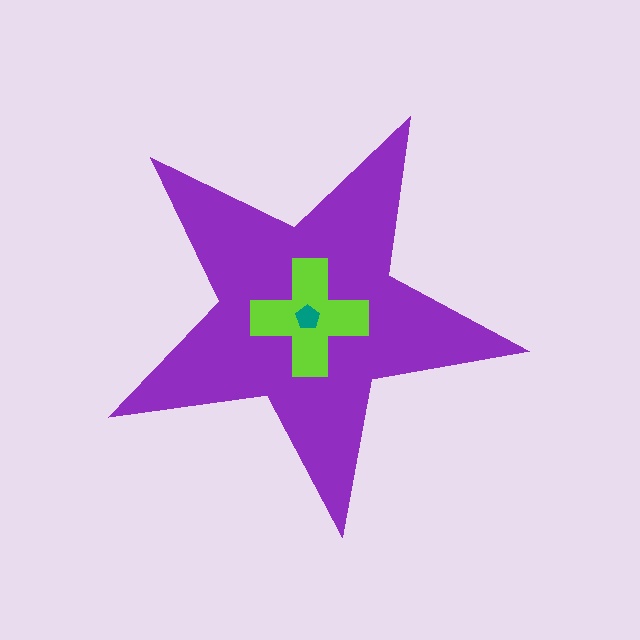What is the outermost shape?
The purple star.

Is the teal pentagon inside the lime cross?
Yes.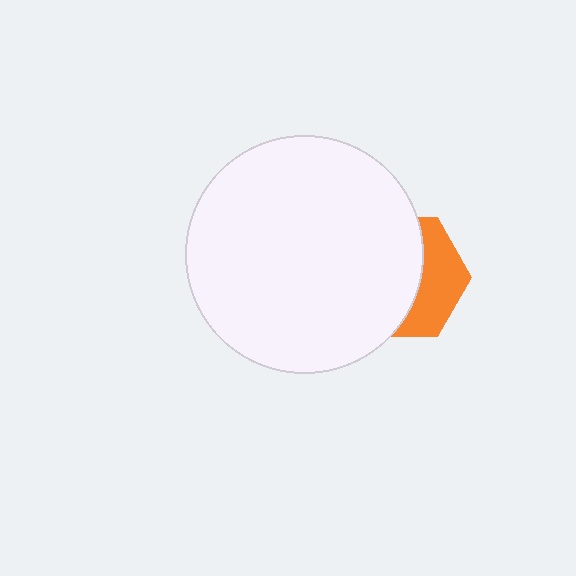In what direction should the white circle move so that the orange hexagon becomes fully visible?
The white circle should move left. That is the shortest direction to clear the overlap and leave the orange hexagon fully visible.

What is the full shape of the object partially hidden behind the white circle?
The partially hidden object is an orange hexagon.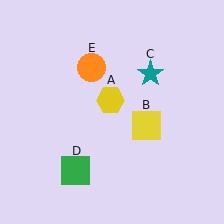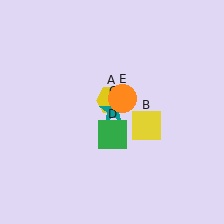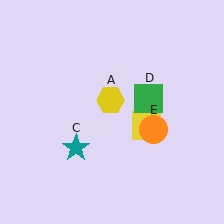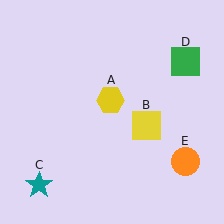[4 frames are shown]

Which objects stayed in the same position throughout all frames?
Yellow hexagon (object A) and yellow square (object B) remained stationary.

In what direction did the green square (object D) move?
The green square (object D) moved up and to the right.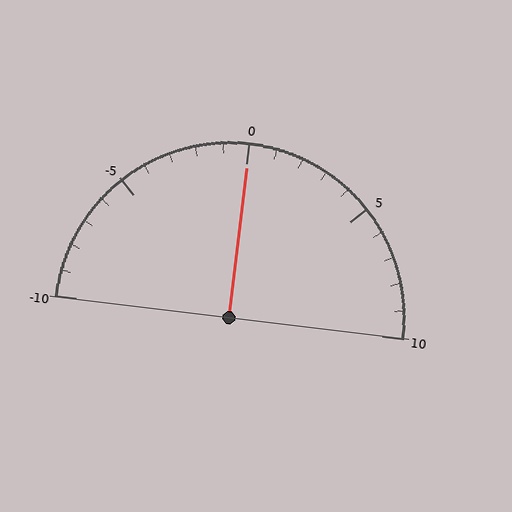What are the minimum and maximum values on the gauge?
The gauge ranges from -10 to 10.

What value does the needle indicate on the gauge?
The needle indicates approximately 0.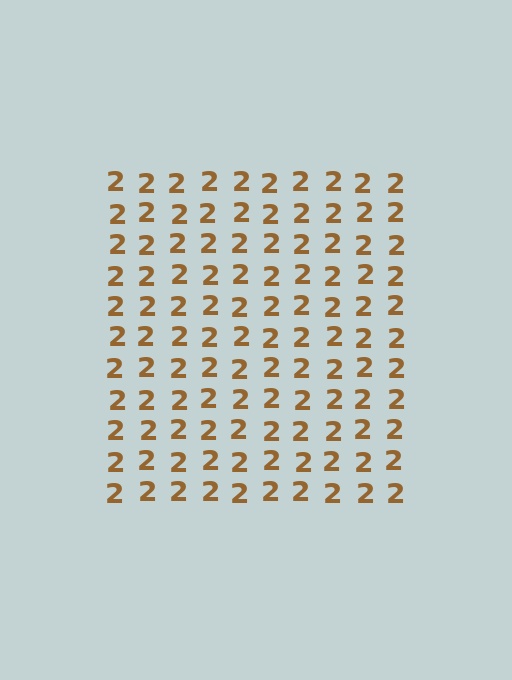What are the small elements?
The small elements are digit 2's.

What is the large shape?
The large shape is a square.